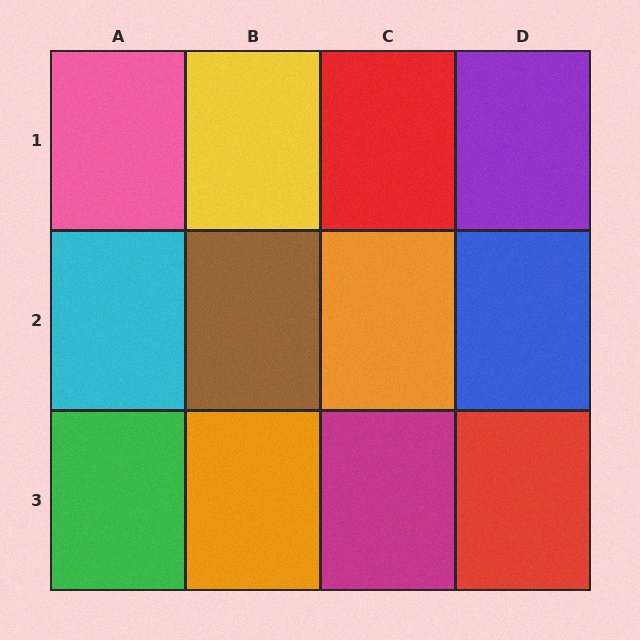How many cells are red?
2 cells are red.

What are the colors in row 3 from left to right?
Green, orange, magenta, red.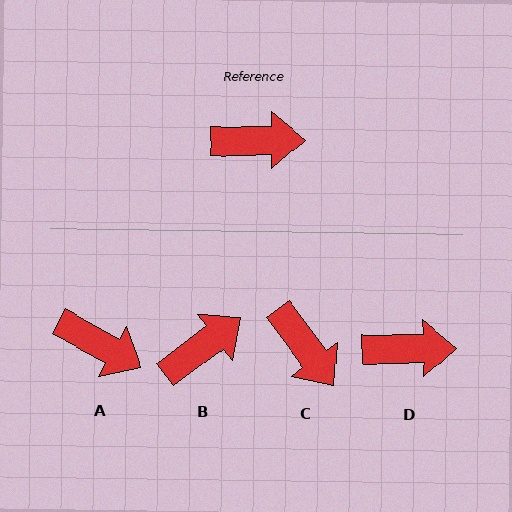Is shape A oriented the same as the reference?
No, it is off by about 30 degrees.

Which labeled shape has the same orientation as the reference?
D.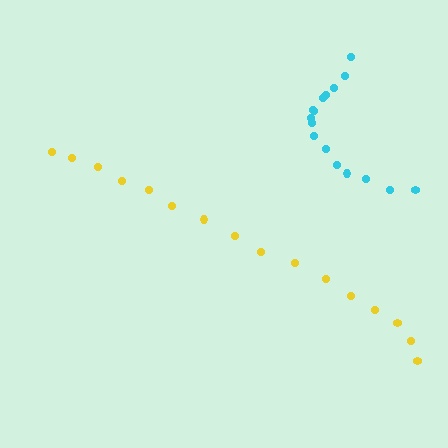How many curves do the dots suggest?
There are 2 distinct paths.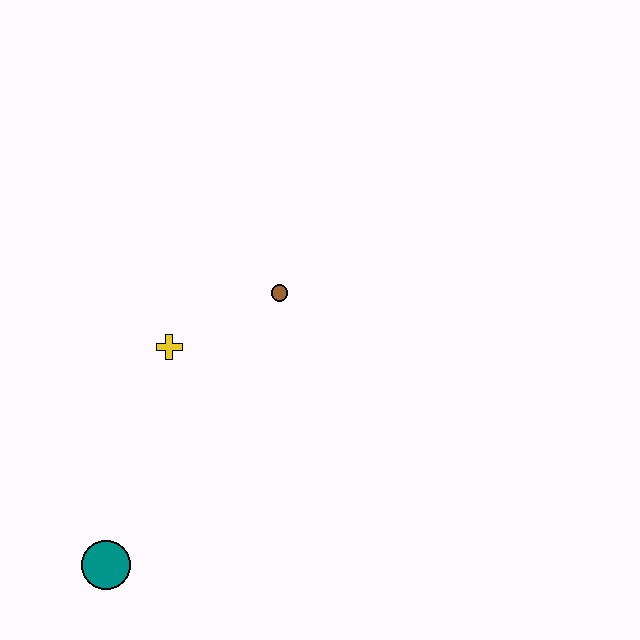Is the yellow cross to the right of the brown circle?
No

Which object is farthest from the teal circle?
The brown circle is farthest from the teal circle.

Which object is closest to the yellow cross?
The brown circle is closest to the yellow cross.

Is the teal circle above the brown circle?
No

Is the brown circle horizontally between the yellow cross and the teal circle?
No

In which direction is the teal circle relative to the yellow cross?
The teal circle is below the yellow cross.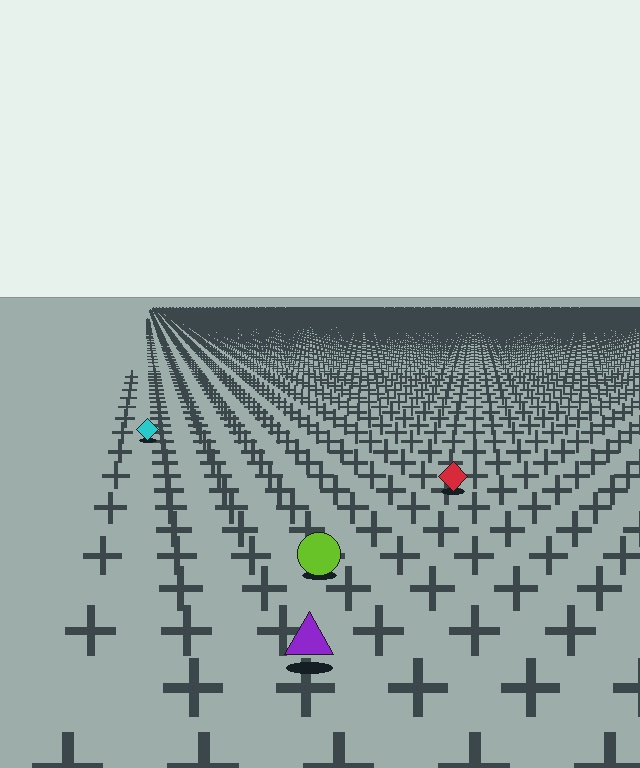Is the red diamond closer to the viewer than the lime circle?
No. The lime circle is closer — you can tell from the texture gradient: the ground texture is coarser near it.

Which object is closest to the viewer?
The purple triangle is closest. The texture marks near it are larger and more spread out.